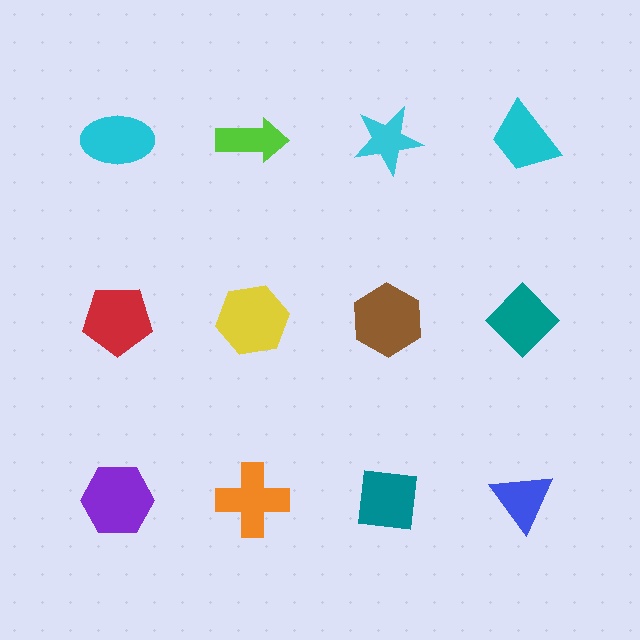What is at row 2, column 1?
A red pentagon.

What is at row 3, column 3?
A teal square.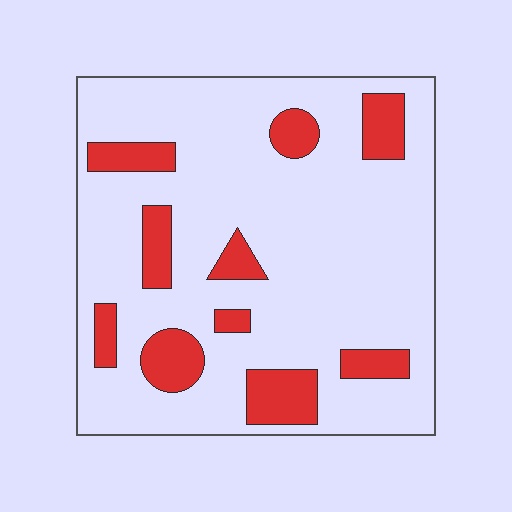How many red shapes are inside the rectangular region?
10.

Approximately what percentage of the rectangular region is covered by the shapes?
Approximately 20%.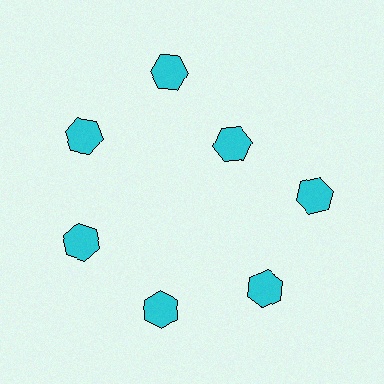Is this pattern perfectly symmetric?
No. The 7 cyan hexagons are arranged in a ring, but one element near the 1 o'clock position is pulled inward toward the center, breaking the 7-fold rotational symmetry.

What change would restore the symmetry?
The symmetry would be restored by moving it outward, back onto the ring so that all 7 hexagons sit at equal angles and equal distance from the center.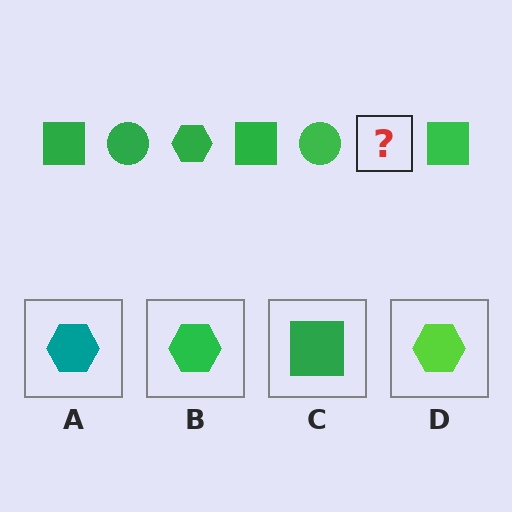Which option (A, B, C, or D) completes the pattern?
B.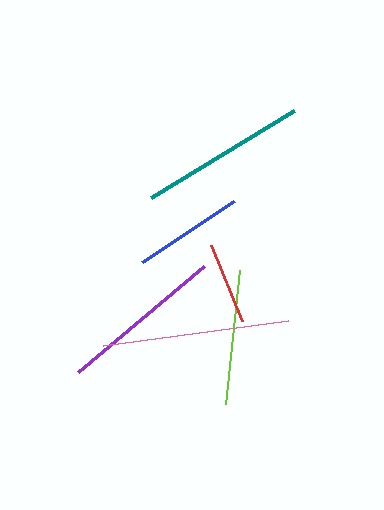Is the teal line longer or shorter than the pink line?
The pink line is longer than the teal line.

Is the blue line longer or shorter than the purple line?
The purple line is longer than the blue line.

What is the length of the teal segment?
The teal segment is approximately 167 pixels long.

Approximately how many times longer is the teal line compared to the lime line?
The teal line is approximately 1.2 times the length of the lime line.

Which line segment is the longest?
The pink line is the longest at approximately 187 pixels.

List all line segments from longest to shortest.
From longest to shortest: pink, teal, purple, lime, blue, red.